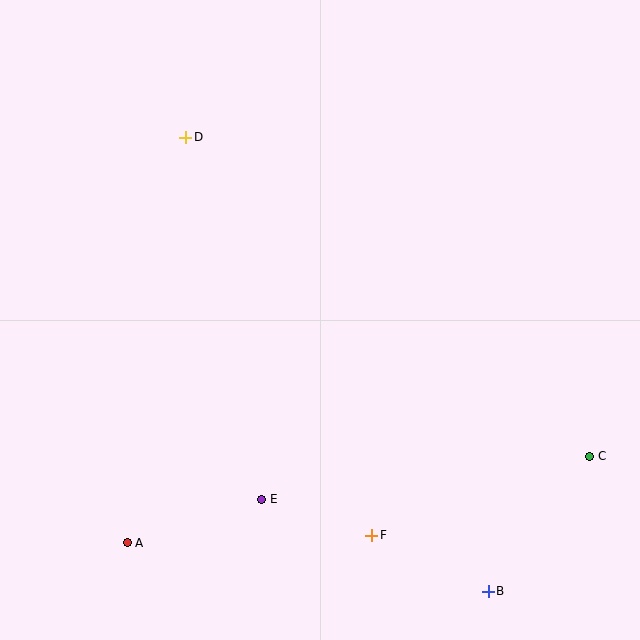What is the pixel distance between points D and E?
The distance between D and E is 370 pixels.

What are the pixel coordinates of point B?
Point B is at (488, 591).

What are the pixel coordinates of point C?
Point C is at (589, 456).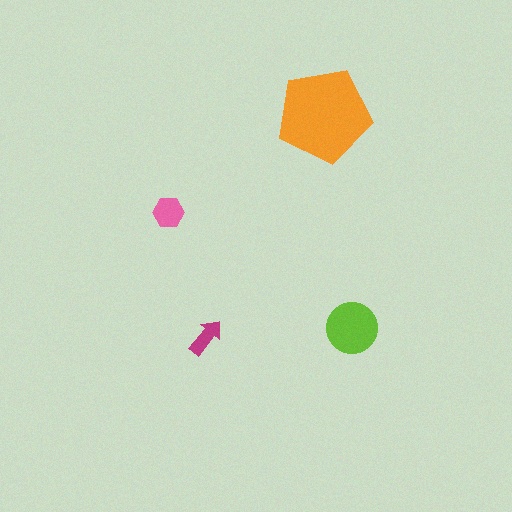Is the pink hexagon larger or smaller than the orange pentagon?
Smaller.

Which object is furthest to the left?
The pink hexagon is leftmost.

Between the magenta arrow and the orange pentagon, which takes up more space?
The orange pentagon.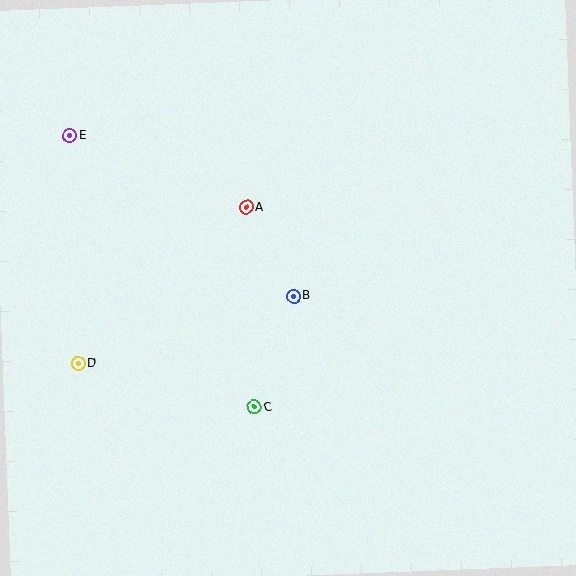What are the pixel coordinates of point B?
Point B is at (294, 296).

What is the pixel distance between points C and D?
The distance between C and D is 181 pixels.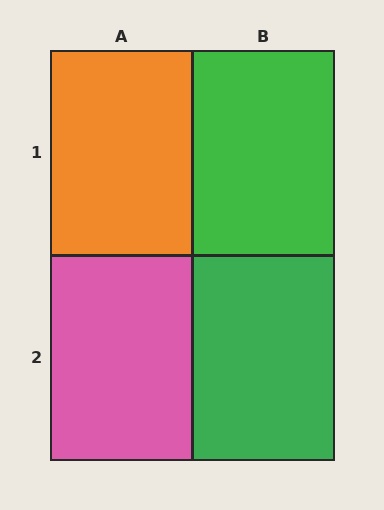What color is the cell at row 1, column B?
Green.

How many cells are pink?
1 cell is pink.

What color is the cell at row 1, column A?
Orange.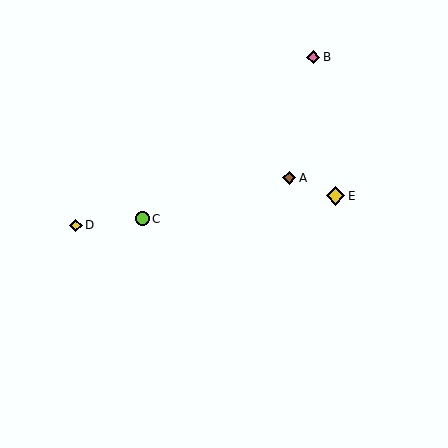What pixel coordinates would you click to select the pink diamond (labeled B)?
Click at (313, 57) to select the pink diamond B.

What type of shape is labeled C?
Shape C is a lime circle.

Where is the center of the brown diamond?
The center of the brown diamond is at (289, 178).